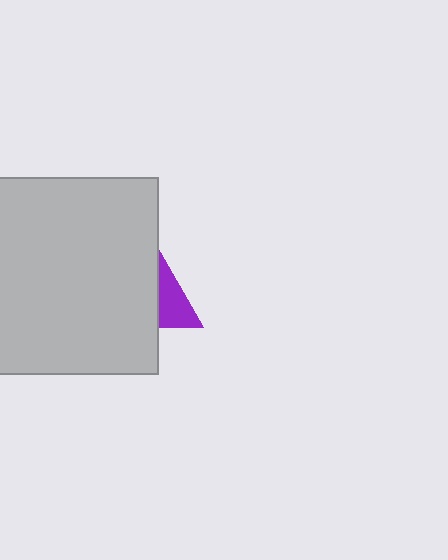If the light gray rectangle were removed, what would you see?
You would see the complete purple triangle.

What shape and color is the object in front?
The object in front is a light gray rectangle.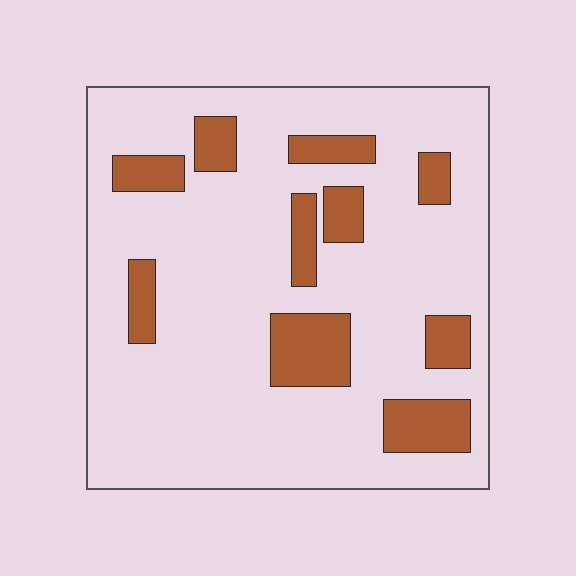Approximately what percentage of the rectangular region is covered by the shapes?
Approximately 20%.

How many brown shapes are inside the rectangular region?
10.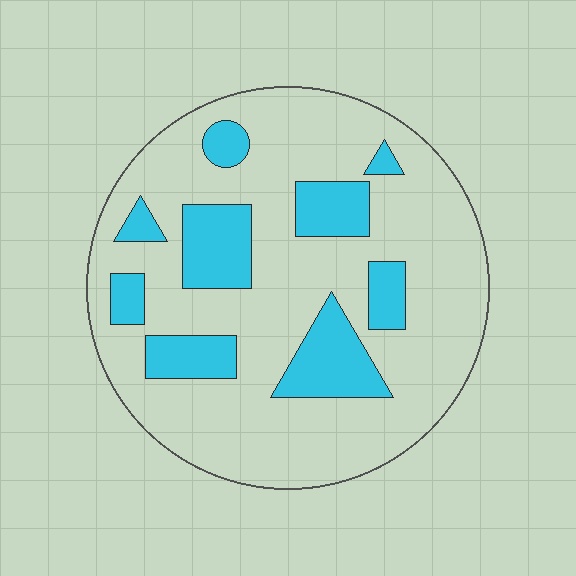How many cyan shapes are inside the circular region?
9.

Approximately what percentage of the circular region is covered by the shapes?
Approximately 25%.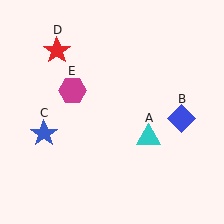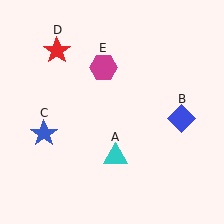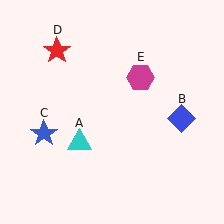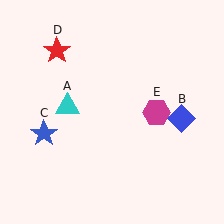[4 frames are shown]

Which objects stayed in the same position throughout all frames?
Blue diamond (object B) and blue star (object C) and red star (object D) remained stationary.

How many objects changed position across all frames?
2 objects changed position: cyan triangle (object A), magenta hexagon (object E).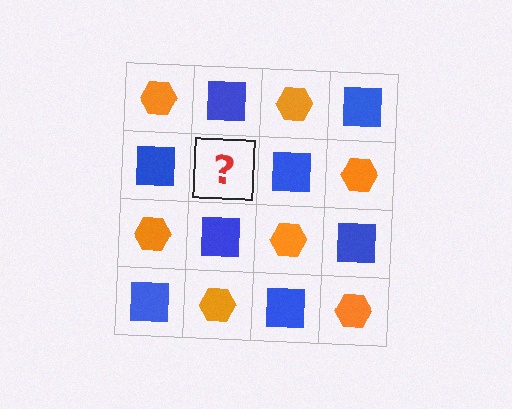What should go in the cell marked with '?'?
The missing cell should contain an orange hexagon.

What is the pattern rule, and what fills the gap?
The rule is that it alternates orange hexagon and blue square in a checkerboard pattern. The gap should be filled with an orange hexagon.